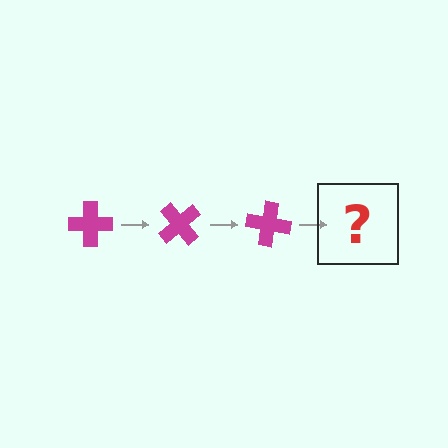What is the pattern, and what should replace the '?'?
The pattern is that the cross rotates 50 degrees each step. The '?' should be a magenta cross rotated 150 degrees.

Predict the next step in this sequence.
The next step is a magenta cross rotated 150 degrees.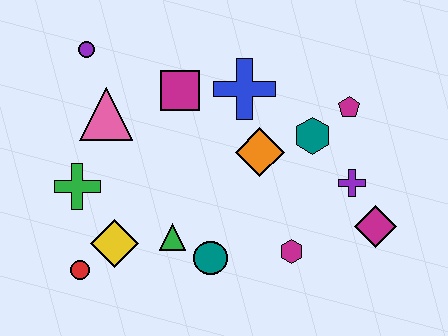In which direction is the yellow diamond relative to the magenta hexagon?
The yellow diamond is to the left of the magenta hexagon.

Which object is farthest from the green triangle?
The magenta pentagon is farthest from the green triangle.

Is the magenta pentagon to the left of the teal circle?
No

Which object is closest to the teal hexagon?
The magenta pentagon is closest to the teal hexagon.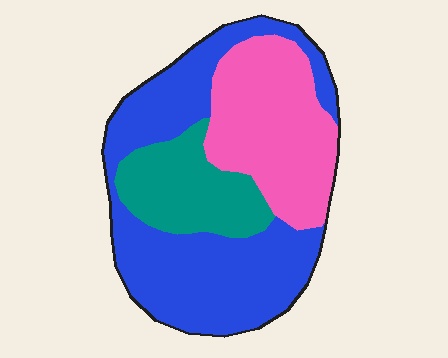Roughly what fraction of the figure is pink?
Pink takes up about one third (1/3) of the figure.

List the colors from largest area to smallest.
From largest to smallest: blue, pink, teal.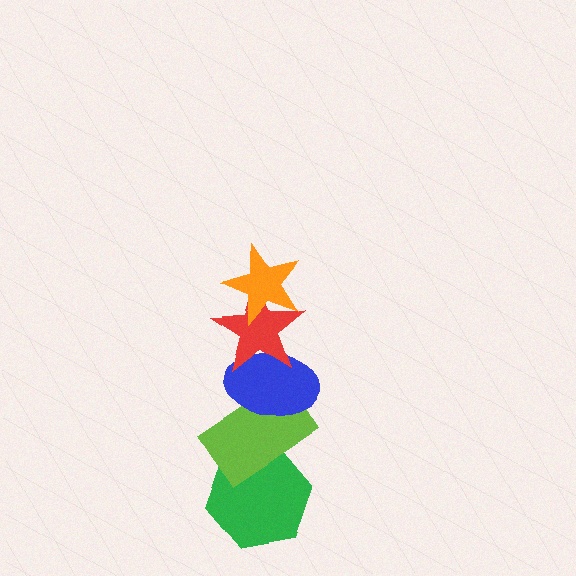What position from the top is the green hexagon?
The green hexagon is 5th from the top.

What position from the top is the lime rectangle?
The lime rectangle is 4th from the top.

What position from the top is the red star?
The red star is 2nd from the top.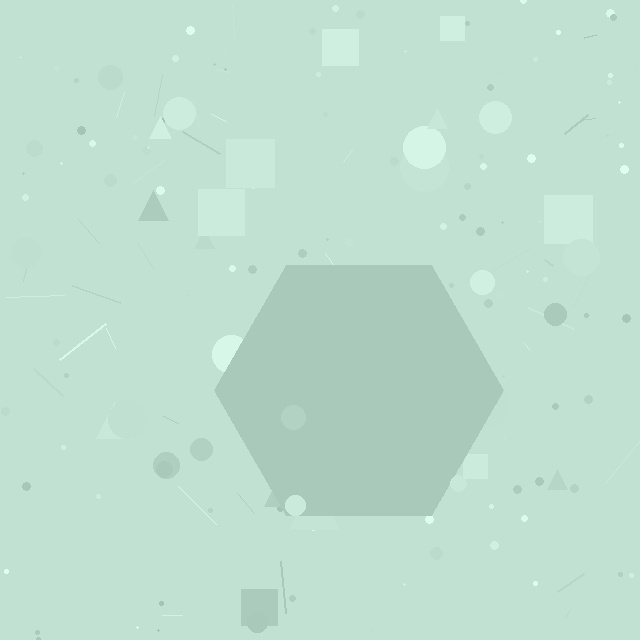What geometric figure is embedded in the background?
A hexagon is embedded in the background.